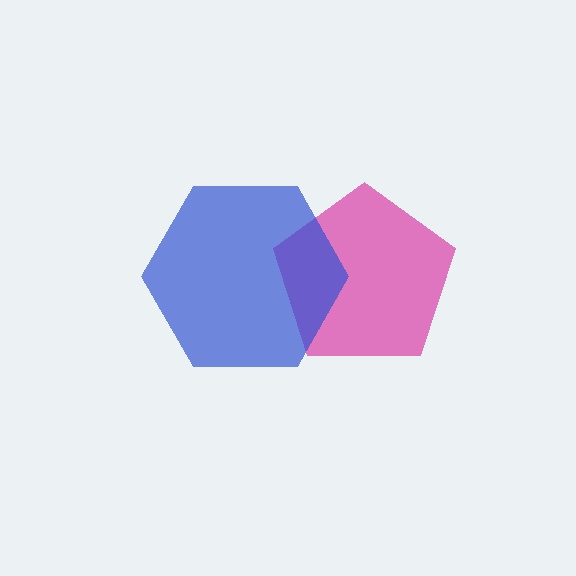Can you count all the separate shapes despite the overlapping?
Yes, there are 2 separate shapes.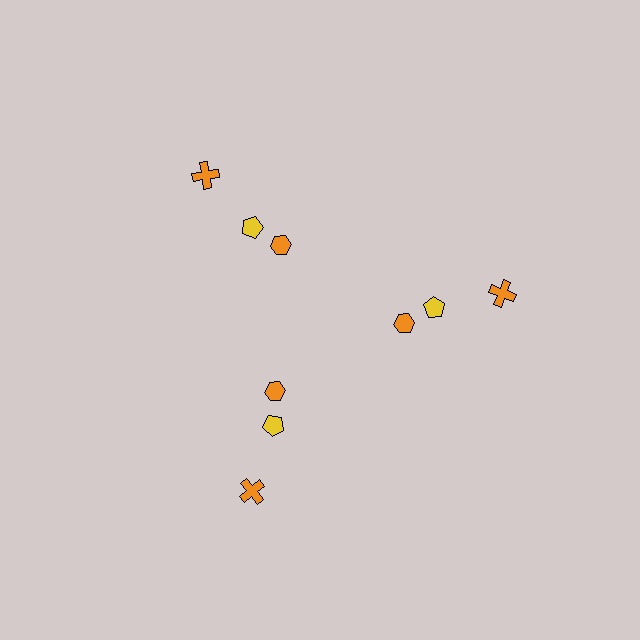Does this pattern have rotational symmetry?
Yes, this pattern has 3-fold rotational symmetry. It looks the same after rotating 120 degrees around the center.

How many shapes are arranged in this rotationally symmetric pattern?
There are 9 shapes, arranged in 3 groups of 3.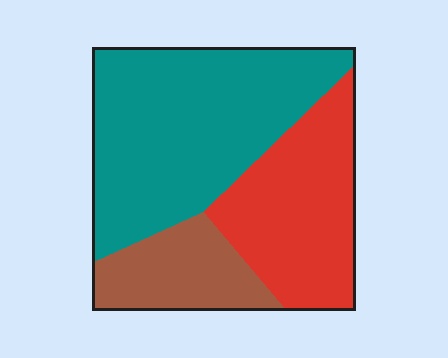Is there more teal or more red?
Teal.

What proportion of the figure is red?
Red covers about 30% of the figure.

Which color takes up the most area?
Teal, at roughly 50%.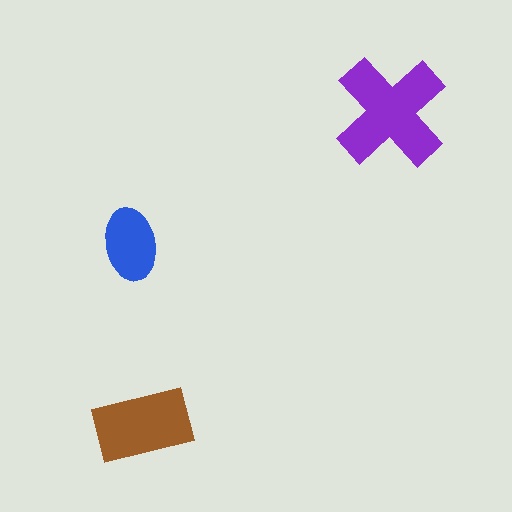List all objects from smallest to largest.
The blue ellipse, the brown rectangle, the purple cross.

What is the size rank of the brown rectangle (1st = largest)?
2nd.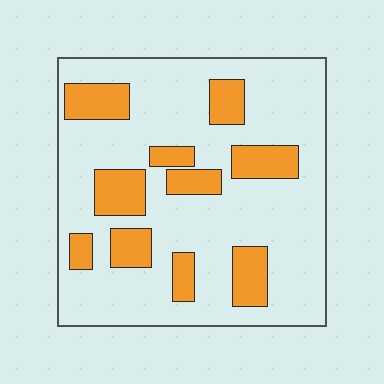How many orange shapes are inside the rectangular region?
10.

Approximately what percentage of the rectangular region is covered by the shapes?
Approximately 25%.